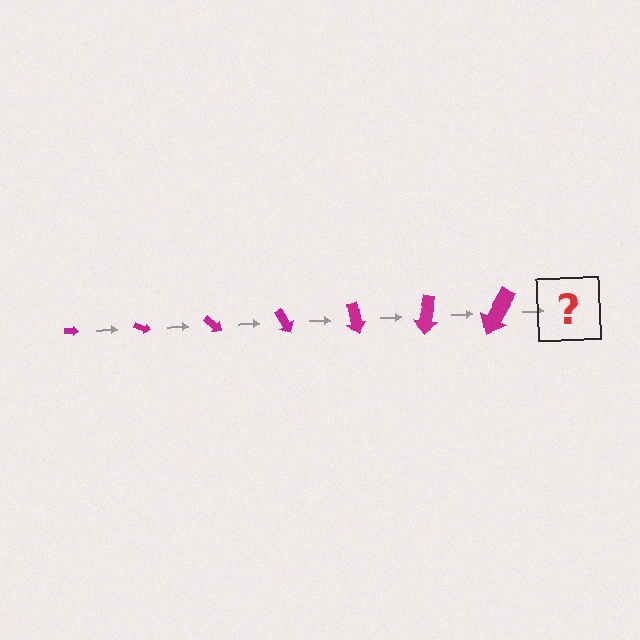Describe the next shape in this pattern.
It should be an arrow, larger than the previous one and rotated 140 degrees from the start.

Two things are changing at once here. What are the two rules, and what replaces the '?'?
The two rules are that the arrow grows larger each step and it rotates 20 degrees each step. The '?' should be an arrow, larger than the previous one and rotated 140 degrees from the start.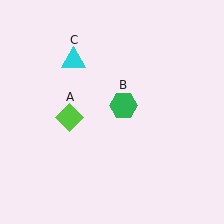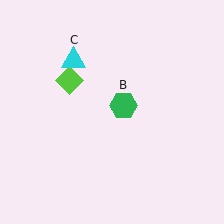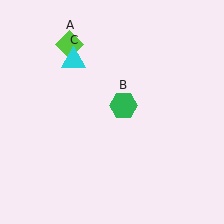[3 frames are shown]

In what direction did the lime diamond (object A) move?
The lime diamond (object A) moved up.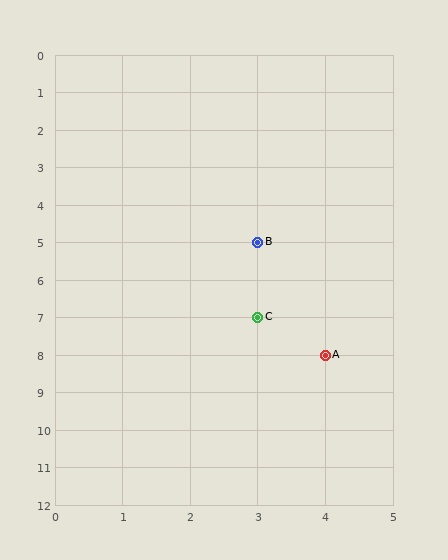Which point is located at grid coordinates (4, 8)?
Point A is at (4, 8).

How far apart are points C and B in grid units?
Points C and B are 2 rows apart.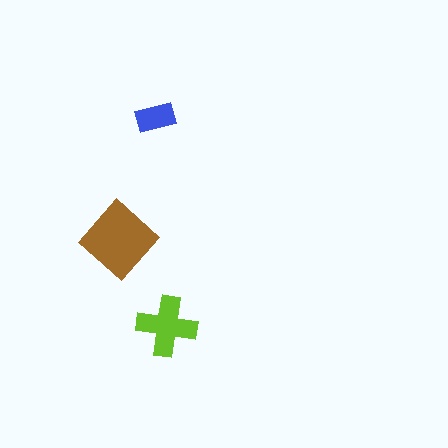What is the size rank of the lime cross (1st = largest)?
2nd.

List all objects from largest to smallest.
The brown diamond, the lime cross, the blue rectangle.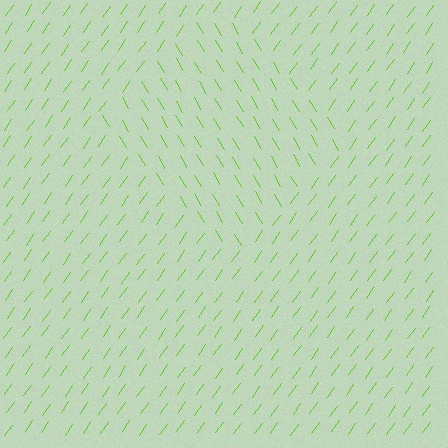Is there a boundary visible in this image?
Yes, there is a texture boundary formed by a change in line orientation.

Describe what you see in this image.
The image is filled with small lime line segments. A diamond region in the image has lines oriented differently from the surrounding lines, creating a visible texture boundary.